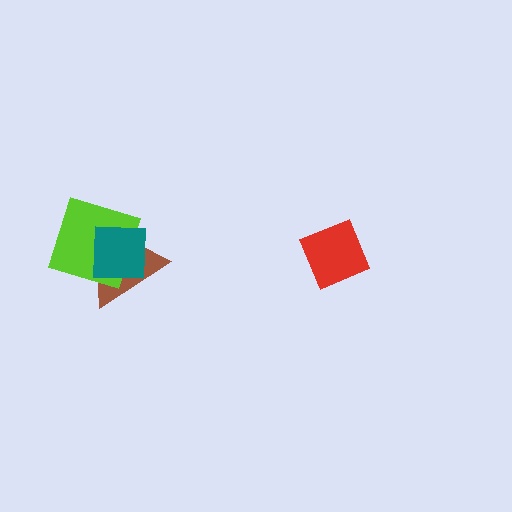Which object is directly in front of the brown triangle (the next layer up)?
The lime square is directly in front of the brown triangle.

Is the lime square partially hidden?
Yes, it is partially covered by another shape.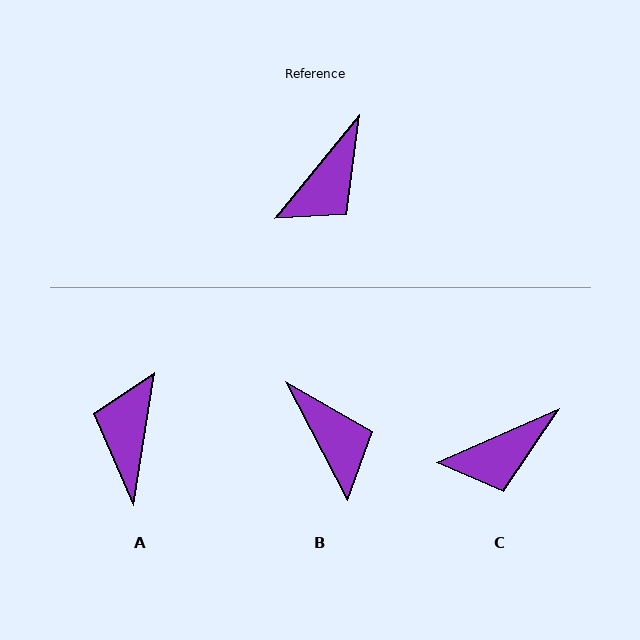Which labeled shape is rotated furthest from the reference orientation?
A, about 149 degrees away.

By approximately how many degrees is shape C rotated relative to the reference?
Approximately 27 degrees clockwise.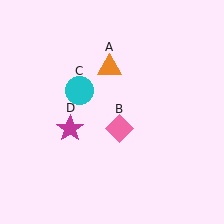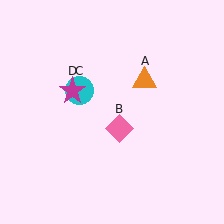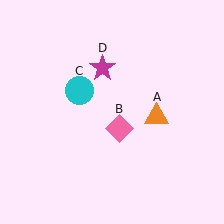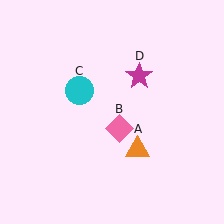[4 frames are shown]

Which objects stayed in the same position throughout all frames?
Pink diamond (object B) and cyan circle (object C) remained stationary.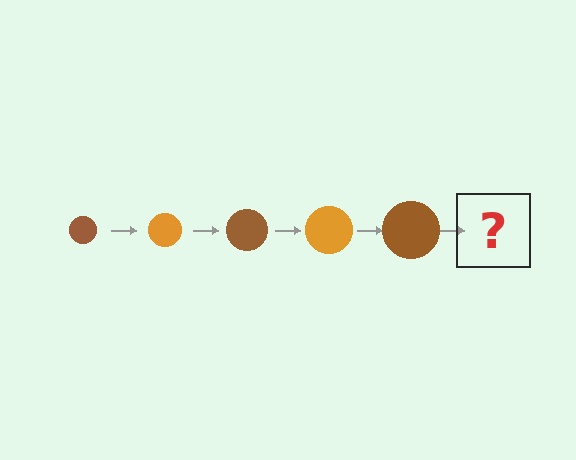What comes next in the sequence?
The next element should be an orange circle, larger than the previous one.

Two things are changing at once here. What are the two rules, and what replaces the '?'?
The two rules are that the circle grows larger each step and the color cycles through brown and orange. The '?' should be an orange circle, larger than the previous one.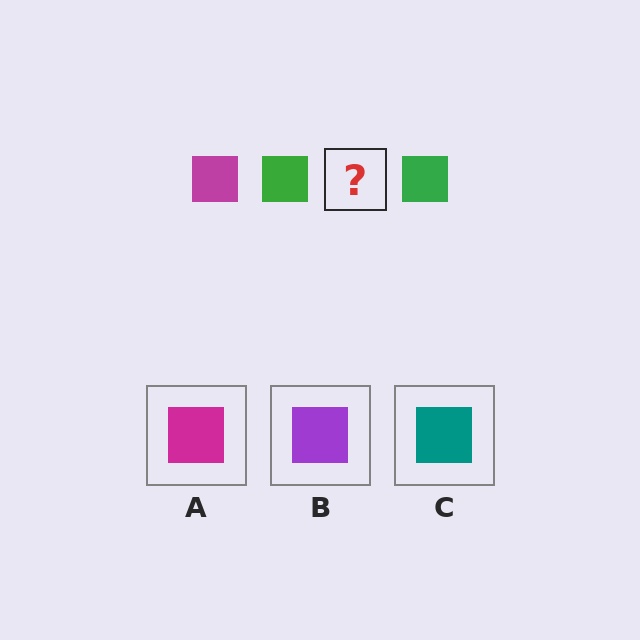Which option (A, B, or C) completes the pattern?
A.